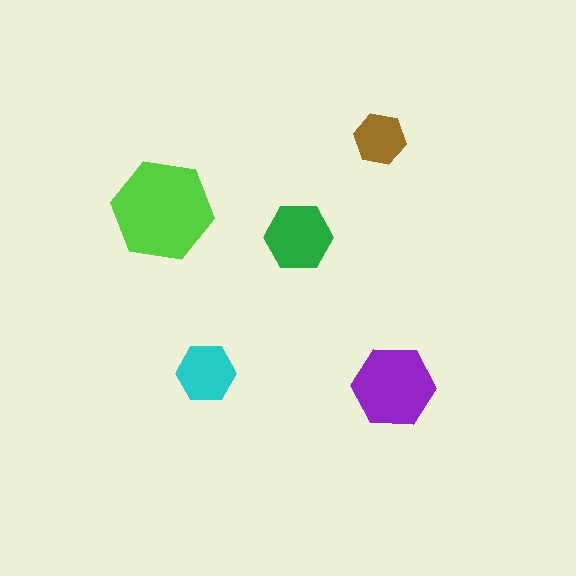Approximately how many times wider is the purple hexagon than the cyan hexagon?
About 1.5 times wider.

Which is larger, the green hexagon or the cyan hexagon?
The green one.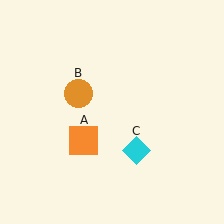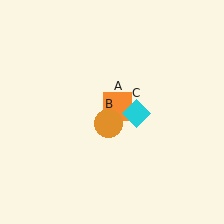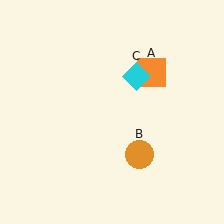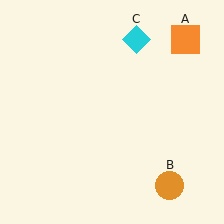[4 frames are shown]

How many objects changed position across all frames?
3 objects changed position: orange square (object A), orange circle (object B), cyan diamond (object C).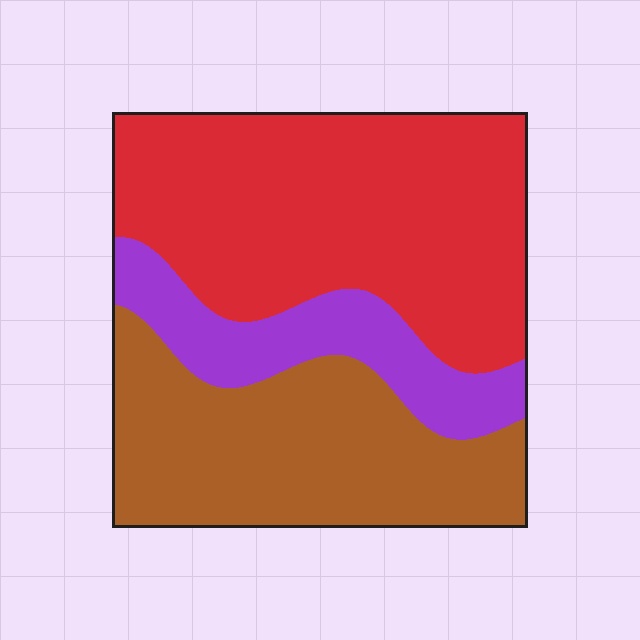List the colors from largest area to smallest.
From largest to smallest: red, brown, purple.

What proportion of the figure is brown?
Brown covers roughly 35% of the figure.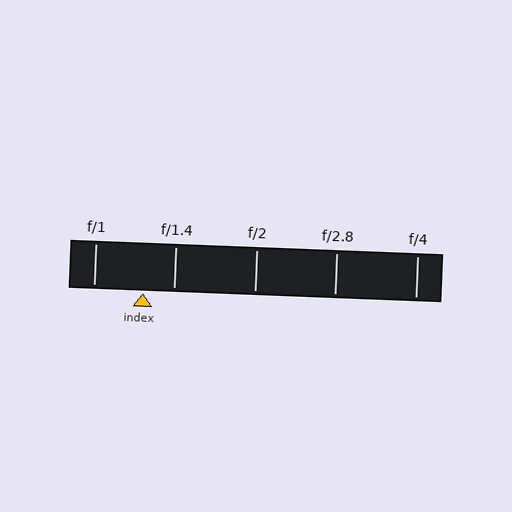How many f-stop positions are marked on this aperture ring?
There are 5 f-stop positions marked.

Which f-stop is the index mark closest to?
The index mark is closest to f/1.4.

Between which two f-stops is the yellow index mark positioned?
The index mark is between f/1 and f/1.4.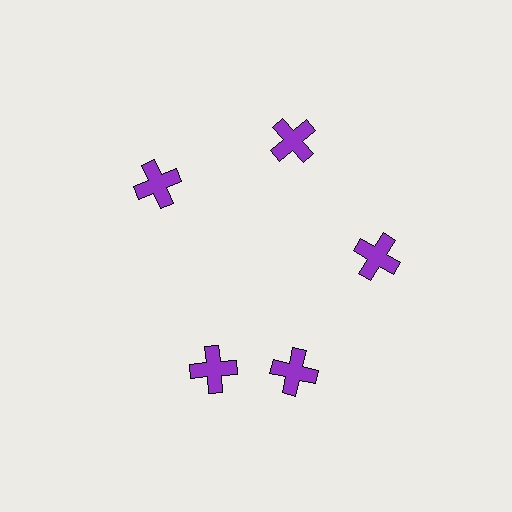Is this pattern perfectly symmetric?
No. The 5 purple crosses are arranged in a ring, but one element near the 8 o'clock position is rotated out of alignment along the ring, breaking the 5-fold rotational symmetry.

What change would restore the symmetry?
The symmetry would be restored by rotating it back into even spacing with its neighbors so that all 5 crosses sit at equal angles and equal distance from the center.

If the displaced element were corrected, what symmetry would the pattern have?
It would have 5-fold rotational symmetry — the pattern would map onto itself every 72 degrees.